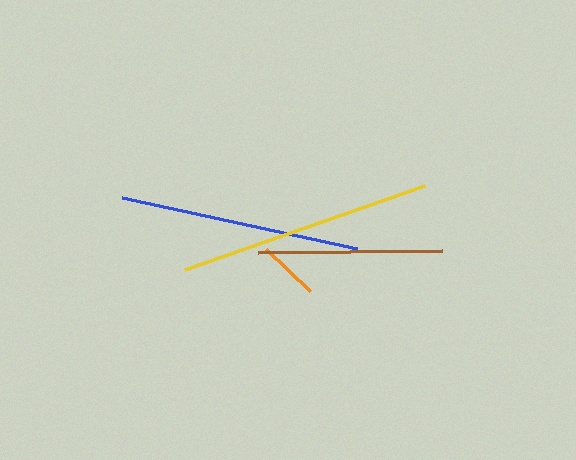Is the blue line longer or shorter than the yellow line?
The yellow line is longer than the blue line.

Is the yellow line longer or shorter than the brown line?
The yellow line is longer than the brown line.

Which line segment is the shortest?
The orange line is the shortest at approximately 61 pixels.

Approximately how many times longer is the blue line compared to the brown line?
The blue line is approximately 1.3 times the length of the brown line.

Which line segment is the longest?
The yellow line is the longest at approximately 254 pixels.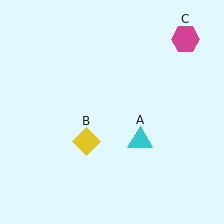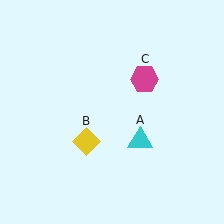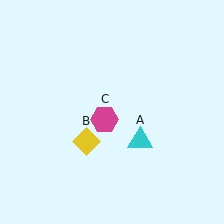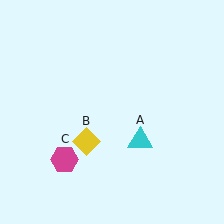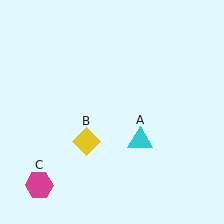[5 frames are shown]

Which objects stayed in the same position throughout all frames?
Cyan triangle (object A) and yellow diamond (object B) remained stationary.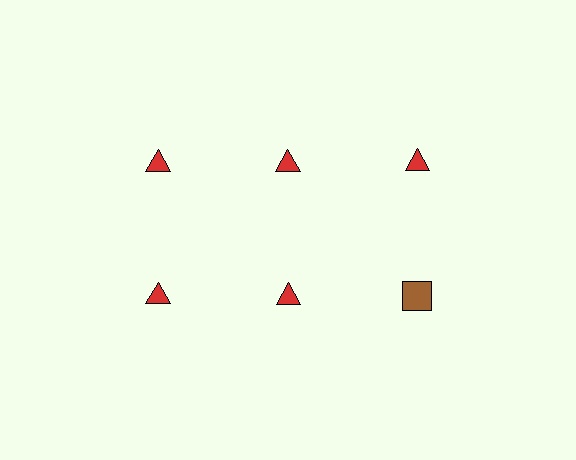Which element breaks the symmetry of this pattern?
The brown square in the second row, center column breaks the symmetry. All other shapes are red triangles.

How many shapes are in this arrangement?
There are 6 shapes arranged in a grid pattern.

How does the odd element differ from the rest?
It differs in both color (brown instead of red) and shape (square instead of triangle).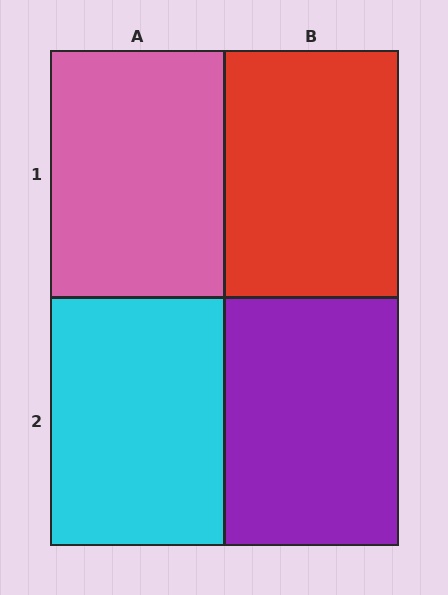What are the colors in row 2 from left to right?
Cyan, purple.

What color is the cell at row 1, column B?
Red.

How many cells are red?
1 cell is red.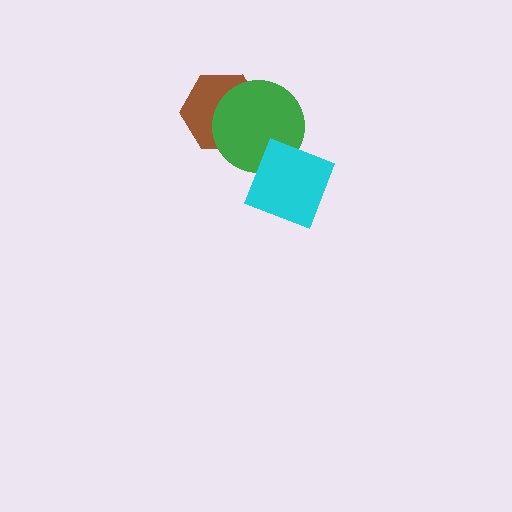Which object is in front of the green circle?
The cyan diamond is in front of the green circle.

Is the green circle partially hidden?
Yes, it is partially covered by another shape.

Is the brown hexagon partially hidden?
Yes, it is partially covered by another shape.